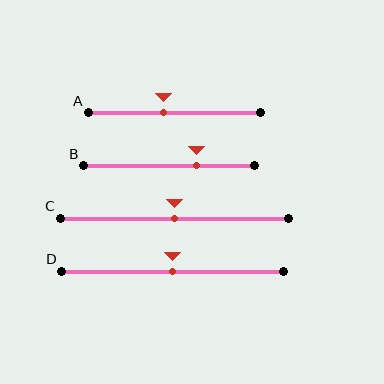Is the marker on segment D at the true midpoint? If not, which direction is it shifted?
Yes, the marker on segment D is at the true midpoint.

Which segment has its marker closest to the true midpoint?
Segment C has its marker closest to the true midpoint.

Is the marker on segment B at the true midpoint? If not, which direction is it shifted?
No, the marker on segment B is shifted to the right by about 16% of the segment length.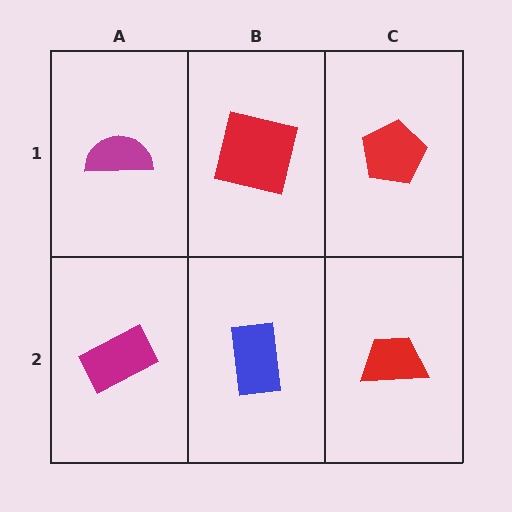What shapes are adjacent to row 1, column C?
A red trapezoid (row 2, column C), a red square (row 1, column B).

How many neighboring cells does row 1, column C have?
2.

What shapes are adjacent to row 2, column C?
A red pentagon (row 1, column C), a blue rectangle (row 2, column B).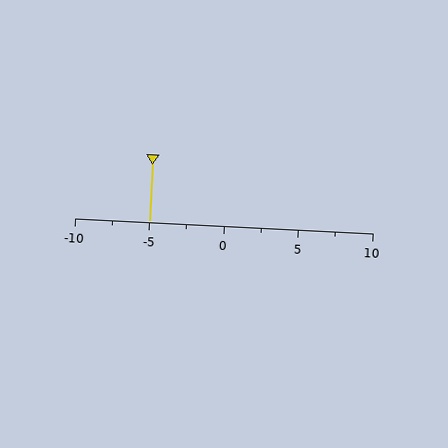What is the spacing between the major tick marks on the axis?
The major ticks are spaced 5 apart.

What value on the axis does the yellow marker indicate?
The marker indicates approximately -5.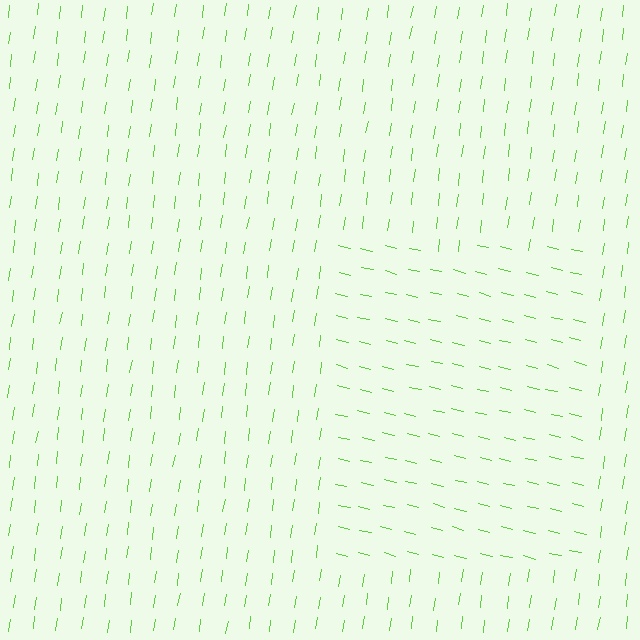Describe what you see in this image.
The image is filled with small lime line segments. A rectangle region in the image has lines oriented differently from the surrounding lines, creating a visible texture boundary.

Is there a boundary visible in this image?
Yes, there is a texture boundary formed by a change in line orientation.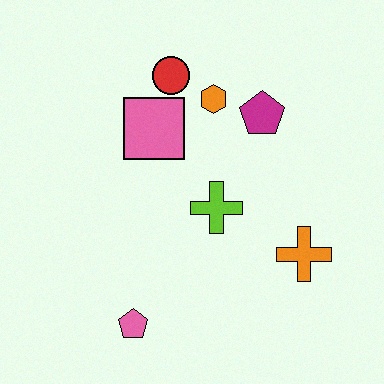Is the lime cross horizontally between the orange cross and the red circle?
Yes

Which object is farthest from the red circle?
The pink pentagon is farthest from the red circle.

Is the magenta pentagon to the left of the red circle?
No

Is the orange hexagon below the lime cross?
No